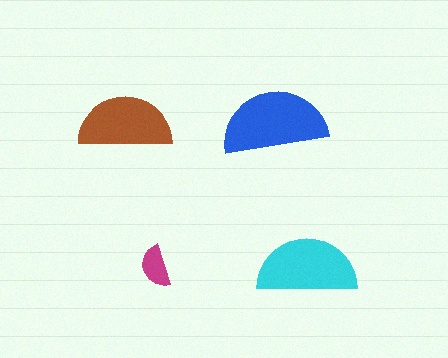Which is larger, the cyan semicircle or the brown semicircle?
The cyan one.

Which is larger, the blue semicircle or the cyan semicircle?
The blue one.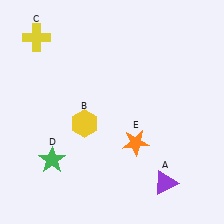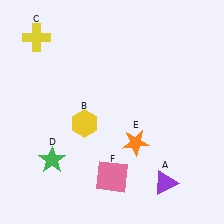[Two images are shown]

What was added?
A pink square (F) was added in Image 2.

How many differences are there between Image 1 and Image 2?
There is 1 difference between the two images.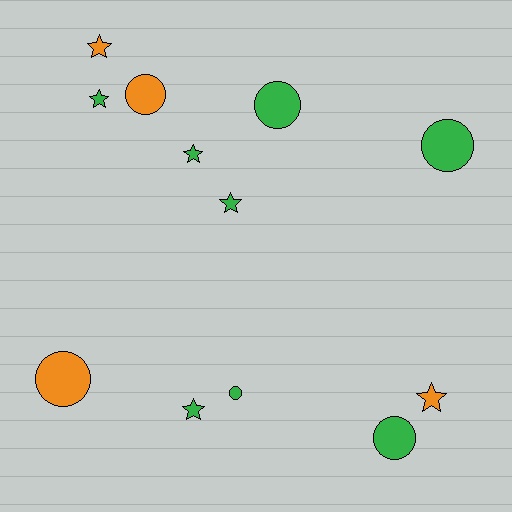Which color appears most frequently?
Green, with 8 objects.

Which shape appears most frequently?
Circle, with 6 objects.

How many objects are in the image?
There are 12 objects.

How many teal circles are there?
There are no teal circles.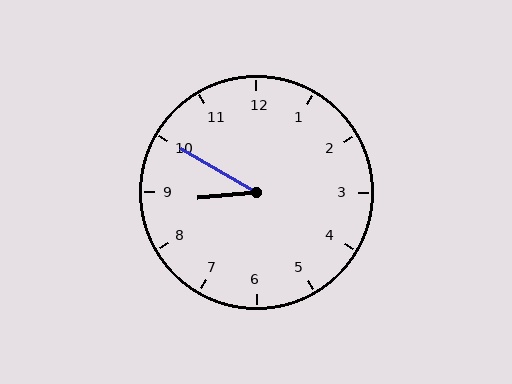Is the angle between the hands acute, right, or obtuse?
It is acute.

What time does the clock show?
8:50.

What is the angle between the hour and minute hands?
Approximately 35 degrees.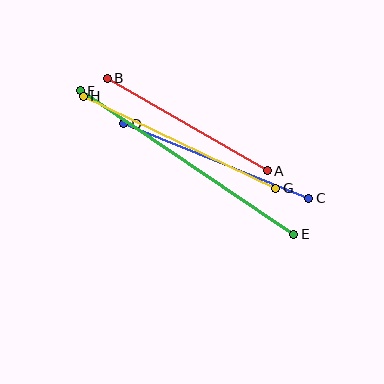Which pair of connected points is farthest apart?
Points E and F are farthest apart.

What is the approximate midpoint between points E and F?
The midpoint is at approximately (187, 162) pixels.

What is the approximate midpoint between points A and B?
The midpoint is at approximately (187, 124) pixels.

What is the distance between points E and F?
The distance is approximately 257 pixels.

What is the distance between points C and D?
The distance is approximately 199 pixels.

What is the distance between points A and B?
The distance is approximately 185 pixels.